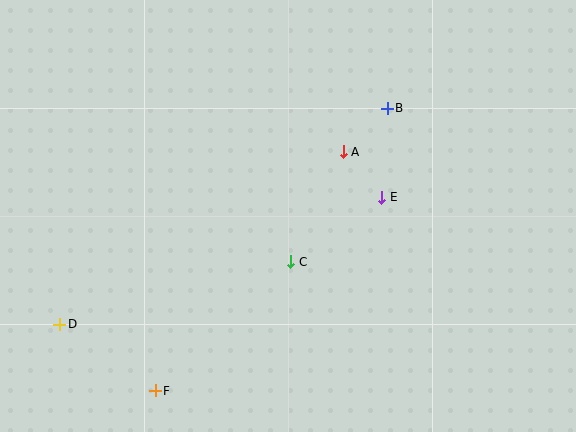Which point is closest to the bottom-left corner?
Point D is closest to the bottom-left corner.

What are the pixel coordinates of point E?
Point E is at (382, 197).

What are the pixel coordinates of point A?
Point A is at (343, 152).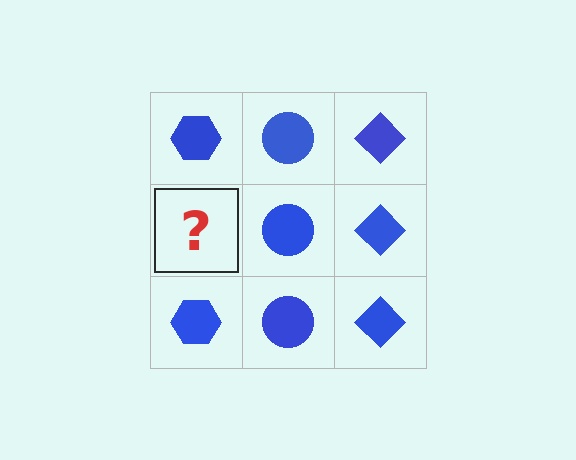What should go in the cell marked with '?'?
The missing cell should contain a blue hexagon.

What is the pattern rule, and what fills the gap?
The rule is that each column has a consistent shape. The gap should be filled with a blue hexagon.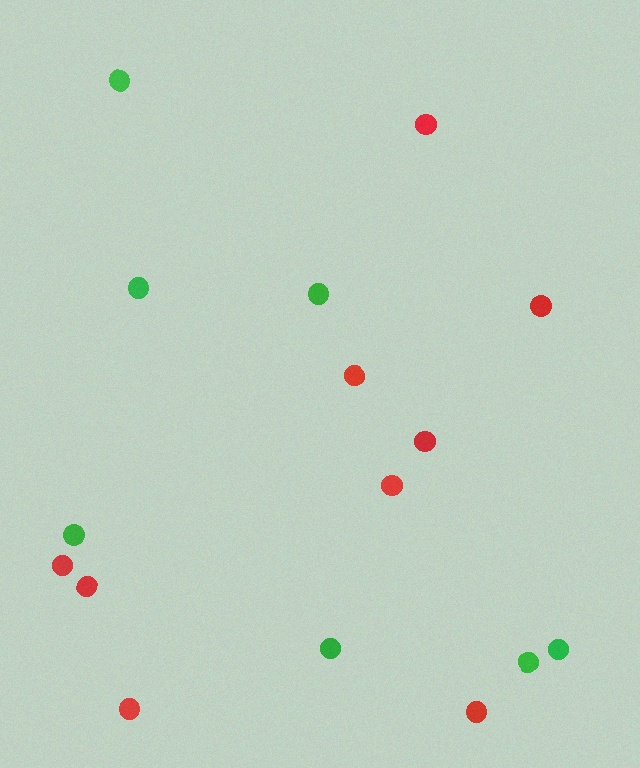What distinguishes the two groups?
There are 2 groups: one group of red circles (9) and one group of green circles (7).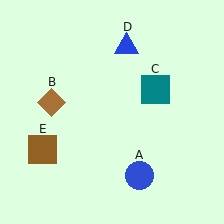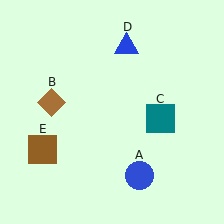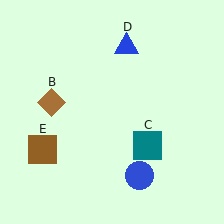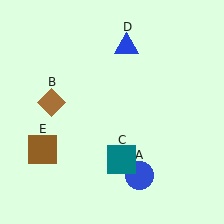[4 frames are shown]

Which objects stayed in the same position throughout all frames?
Blue circle (object A) and brown diamond (object B) and blue triangle (object D) and brown square (object E) remained stationary.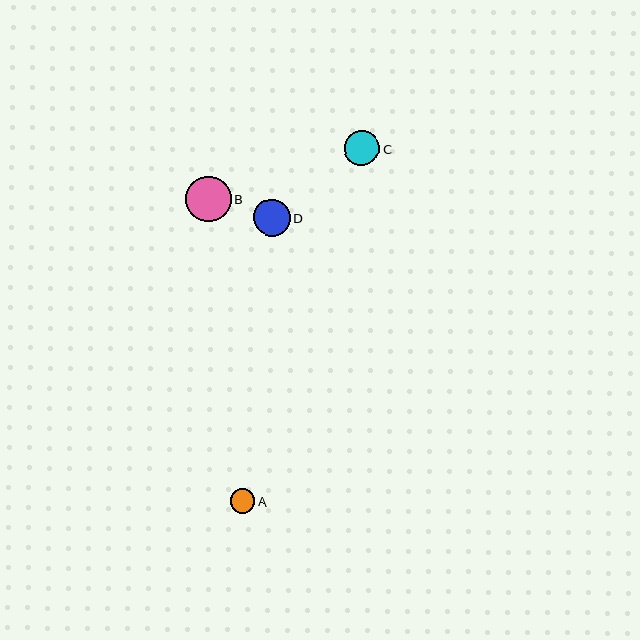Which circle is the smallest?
Circle A is the smallest with a size of approximately 24 pixels.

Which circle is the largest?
Circle B is the largest with a size of approximately 46 pixels.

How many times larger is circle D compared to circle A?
Circle D is approximately 1.5 times the size of circle A.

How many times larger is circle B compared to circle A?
Circle B is approximately 1.9 times the size of circle A.